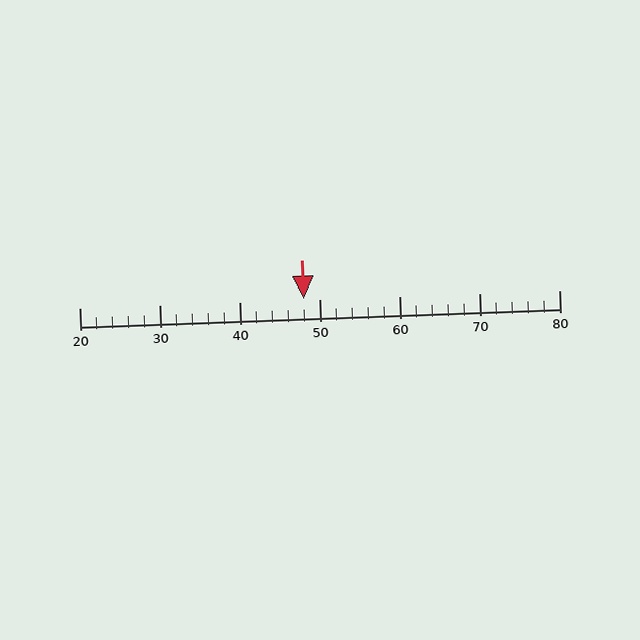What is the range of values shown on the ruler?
The ruler shows values from 20 to 80.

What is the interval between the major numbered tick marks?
The major tick marks are spaced 10 units apart.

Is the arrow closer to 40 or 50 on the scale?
The arrow is closer to 50.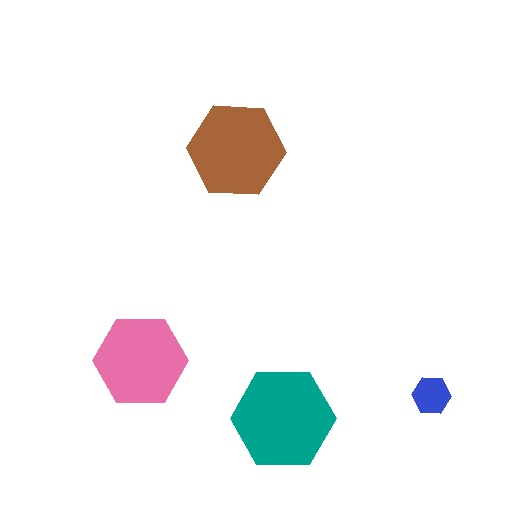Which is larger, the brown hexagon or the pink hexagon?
The brown one.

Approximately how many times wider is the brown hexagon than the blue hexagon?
About 2.5 times wider.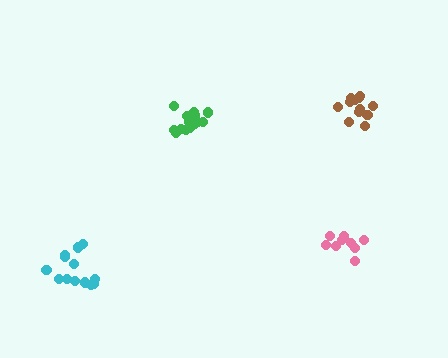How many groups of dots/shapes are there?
There are 4 groups.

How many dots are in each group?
Group 1: 16 dots, Group 2: 10 dots, Group 3: 12 dots, Group 4: 13 dots (51 total).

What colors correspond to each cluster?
The clusters are colored: green, pink, brown, cyan.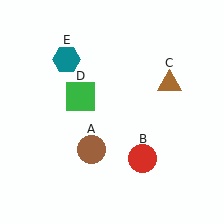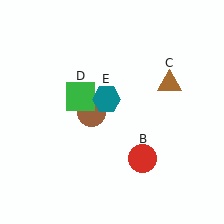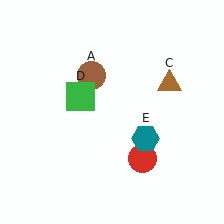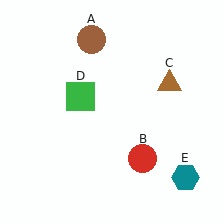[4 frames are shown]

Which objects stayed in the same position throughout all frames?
Red circle (object B) and brown triangle (object C) and green square (object D) remained stationary.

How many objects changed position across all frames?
2 objects changed position: brown circle (object A), teal hexagon (object E).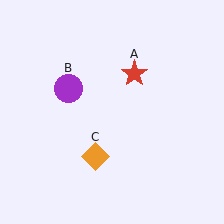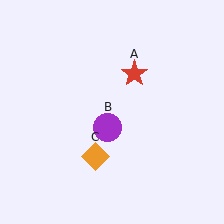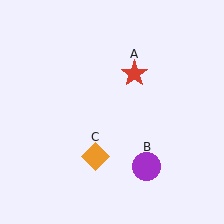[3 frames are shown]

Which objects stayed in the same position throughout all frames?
Red star (object A) and orange diamond (object C) remained stationary.